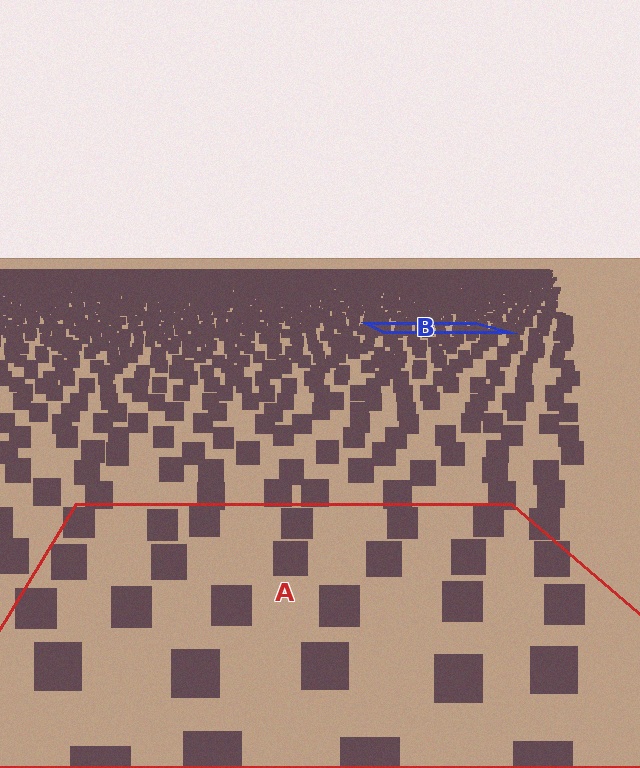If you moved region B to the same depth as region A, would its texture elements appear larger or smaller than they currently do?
They would appear larger. At a closer depth, the same texture elements are projected at a bigger on-screen size.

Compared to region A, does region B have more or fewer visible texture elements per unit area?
Region B has more texture elements per unit area — they are packed more densely because it is farther away.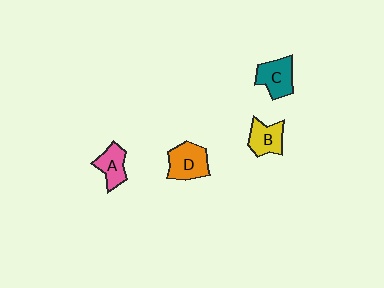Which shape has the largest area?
Shape D (orange).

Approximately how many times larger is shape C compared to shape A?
Approximately 1.3 times.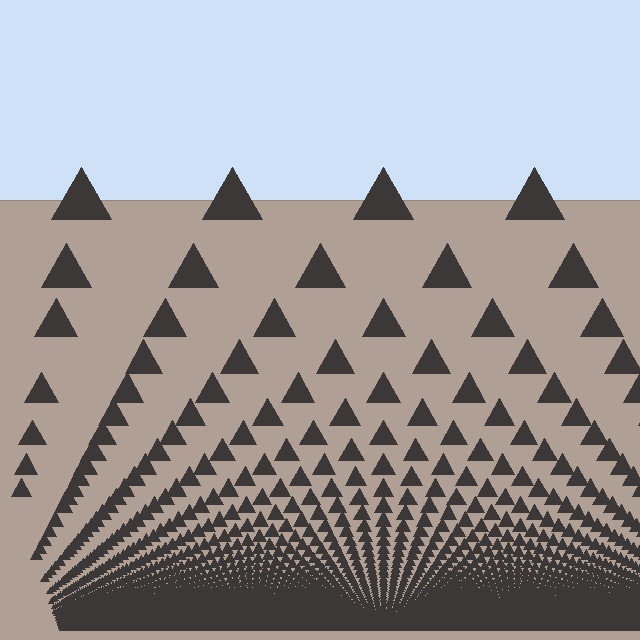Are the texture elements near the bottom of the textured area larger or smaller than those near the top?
Smaller. The gradient is inverted — elements near the bottom are smaller and denser.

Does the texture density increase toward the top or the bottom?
Density increases toward the bottom.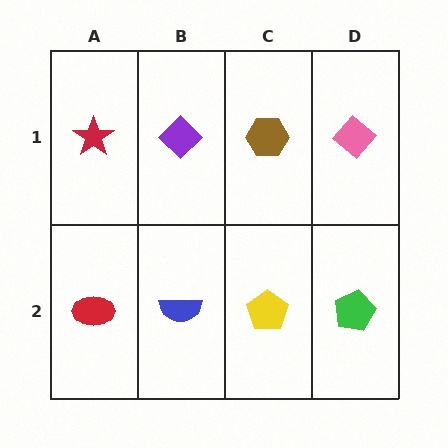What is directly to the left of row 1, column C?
A purple diamond.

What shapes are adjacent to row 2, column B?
A purple diamond (row 1, column B), a red ellipse (row 2, column A), a yellow pentagon (row 2, column C).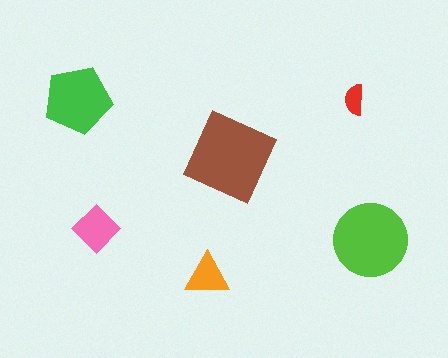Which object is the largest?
The brown square.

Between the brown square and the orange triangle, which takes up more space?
The brown square.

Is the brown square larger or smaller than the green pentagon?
Larger.